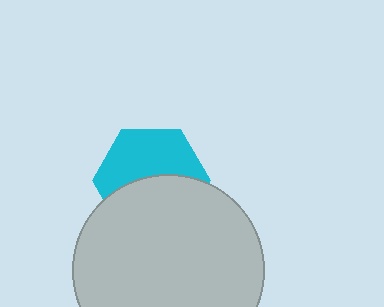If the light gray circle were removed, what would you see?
You would see the complete cyan hexagon.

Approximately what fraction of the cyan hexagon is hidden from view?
Roughly 49% of the cyan hexagon is hidden behind the light gray circle.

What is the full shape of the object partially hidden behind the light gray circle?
The partially hidden object is a cyan hexagon.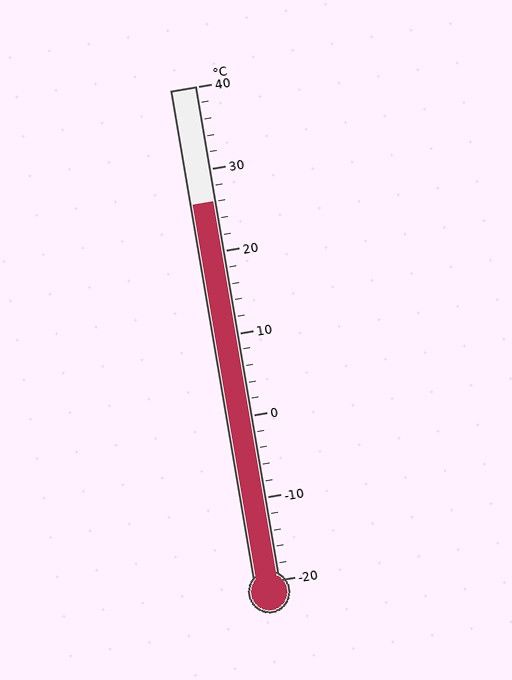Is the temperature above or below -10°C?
The temperature is above -10°C.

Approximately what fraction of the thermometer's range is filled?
The thermometer is filled to approximately 75% of its range.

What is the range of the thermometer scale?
The thermometer scale ranges from -20°C to 40°C.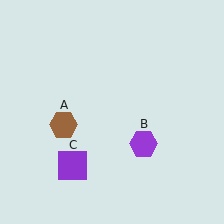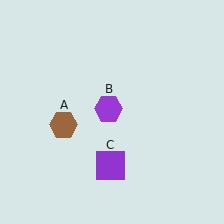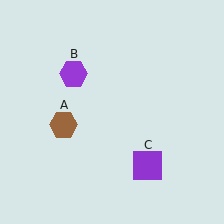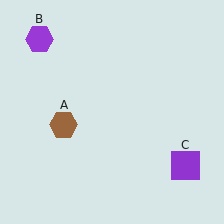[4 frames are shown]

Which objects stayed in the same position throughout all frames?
Brown hexagon (object A) remained stationary.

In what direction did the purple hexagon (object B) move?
The purple hexagon (object B) moved up and to the left.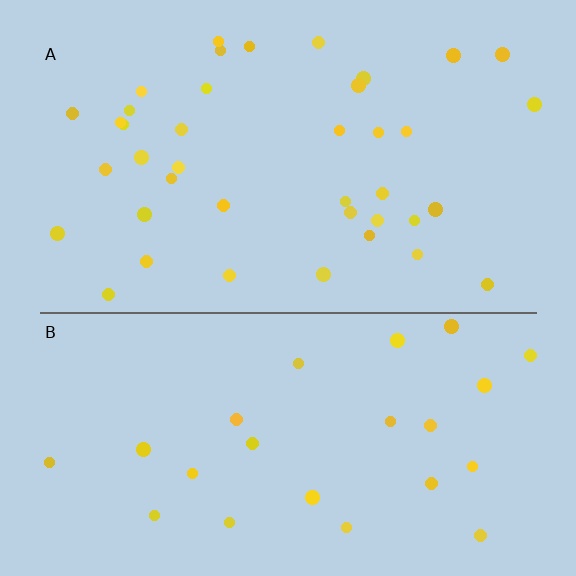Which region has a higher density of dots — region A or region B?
A (the top).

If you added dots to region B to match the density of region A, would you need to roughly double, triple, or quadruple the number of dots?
Approximately double.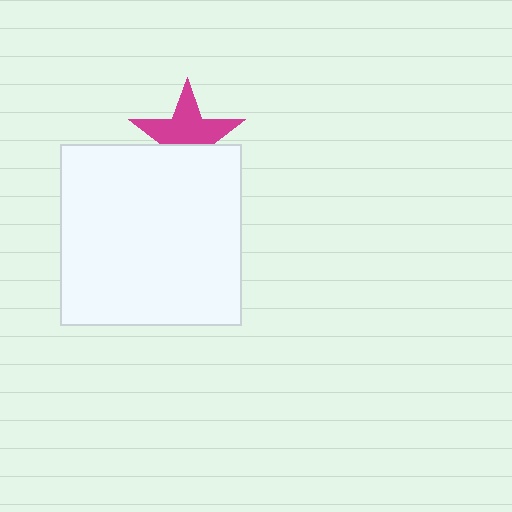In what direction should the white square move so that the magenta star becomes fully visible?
The white square should move down. That is the shortest direction to clear the overlap and leave the magenta star fully visible.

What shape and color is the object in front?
The object in front is a white square.